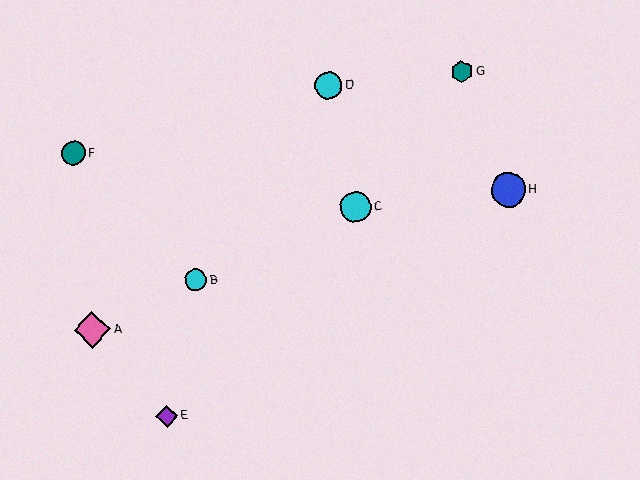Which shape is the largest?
The pink diamond (labeled A) is the largest.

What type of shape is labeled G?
Shape G is a teal hexagon.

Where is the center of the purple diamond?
The center of the purple diamond is at (167, 416).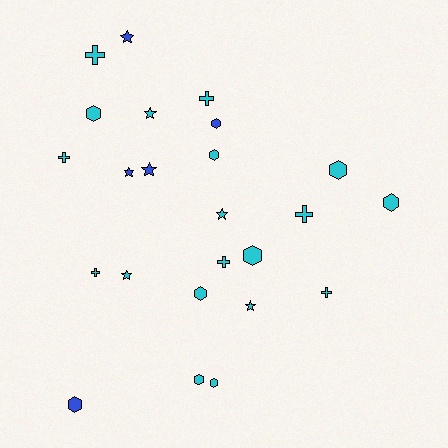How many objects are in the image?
There are 24 objects.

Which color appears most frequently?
Cyan, with 19 objects.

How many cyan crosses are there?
There are 7 cyan crosses.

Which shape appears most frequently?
Hexagon, with 10 objects.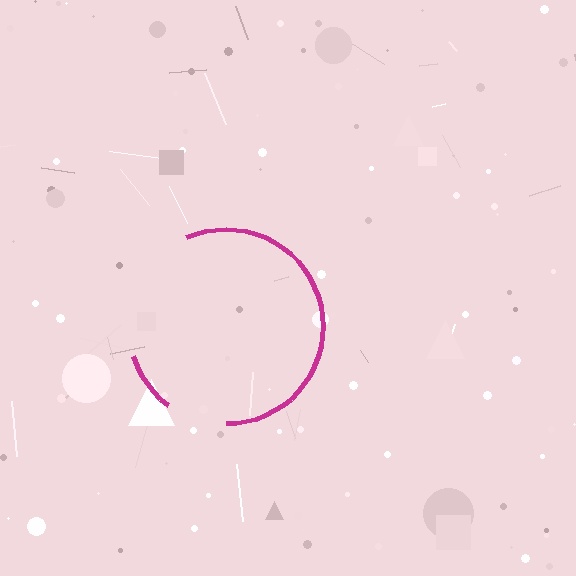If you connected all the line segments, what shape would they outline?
They would outline a circle.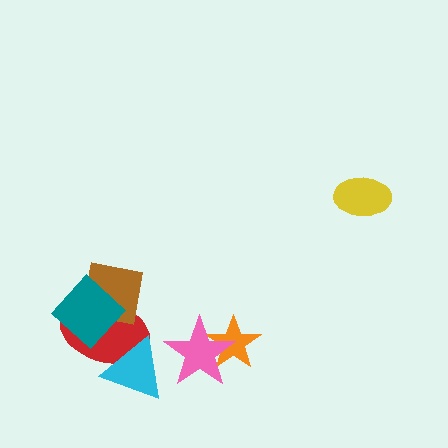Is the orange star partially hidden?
Yes, it is partially covered by another shape.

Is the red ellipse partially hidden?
Yes, it is partially covered by another shape.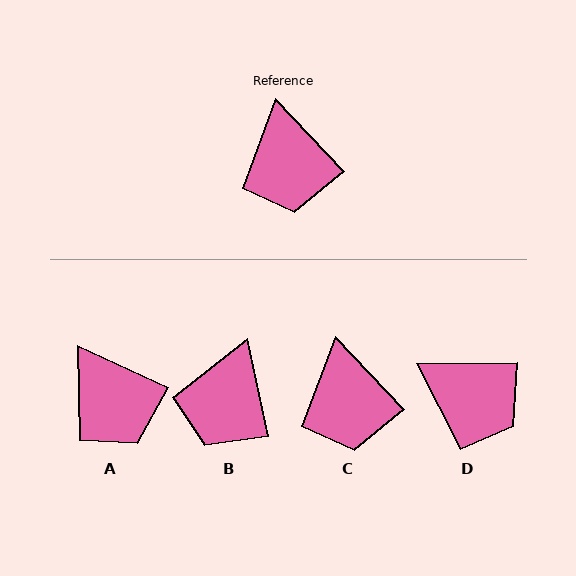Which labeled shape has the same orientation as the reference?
C.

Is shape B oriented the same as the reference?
No, it is off by about 31 degrees.